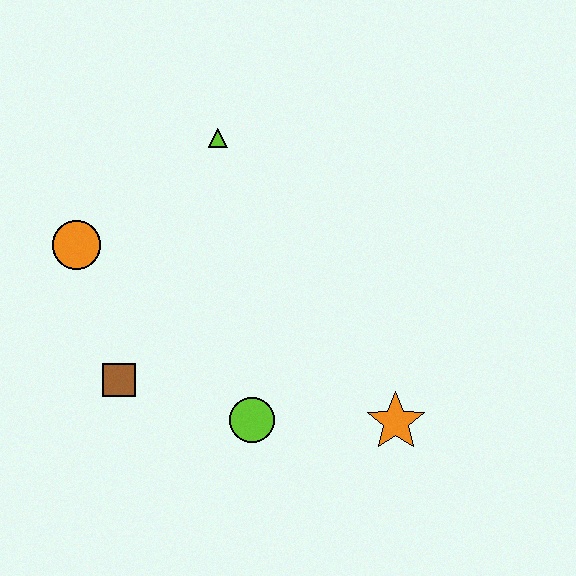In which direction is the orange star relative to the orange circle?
The orange star is to the right of the orange circle.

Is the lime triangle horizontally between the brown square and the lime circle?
Yes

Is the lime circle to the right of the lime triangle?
Yes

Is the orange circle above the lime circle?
Yes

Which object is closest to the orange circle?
The brown square is closest to the orange circle.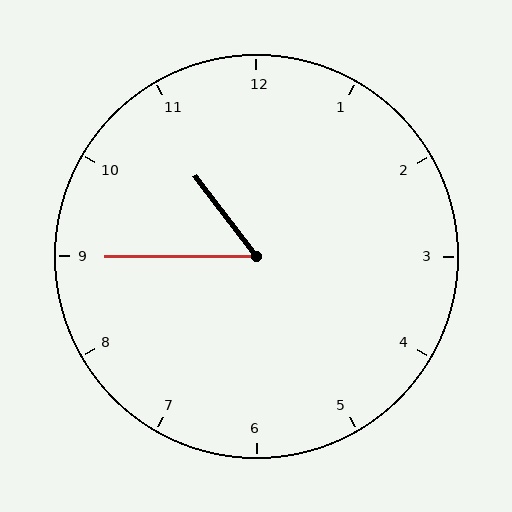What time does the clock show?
10:45.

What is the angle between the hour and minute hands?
Approximately 52 degrees.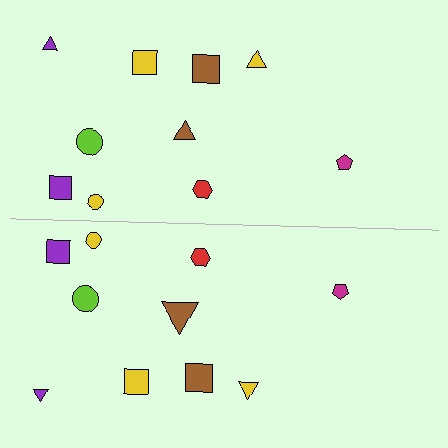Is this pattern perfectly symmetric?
No, the pattern is not perfectly symmetric. The brown triangle on the bottom side has a different size than its mirror counterpart.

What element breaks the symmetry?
The brown triangle on the bottom side has a different size than its mirror counterpart.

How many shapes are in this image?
There are 20 shapes in this image.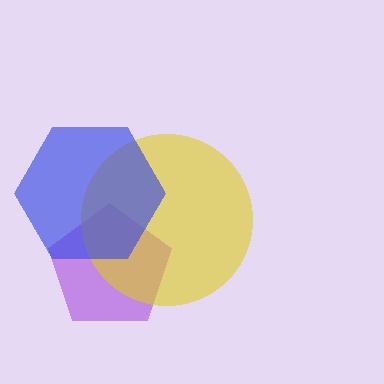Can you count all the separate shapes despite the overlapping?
Yes, there are 3 separate shapes.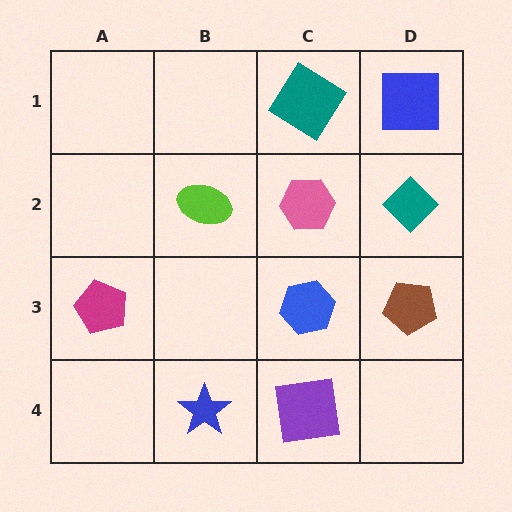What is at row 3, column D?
A brown pentagon.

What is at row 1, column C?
A teal diamond.